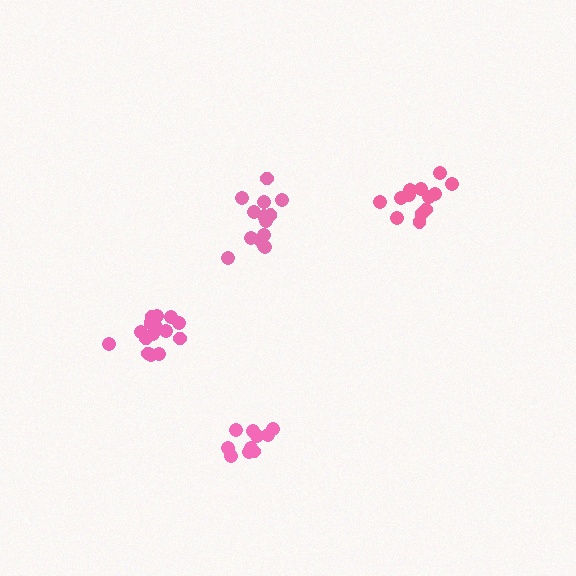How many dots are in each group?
Group 1: 15 dots, Group 2: 14 dots, Group 3: 13 dots, Group 4: 10 dots (52 total).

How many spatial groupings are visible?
There are 4 spatial groupings.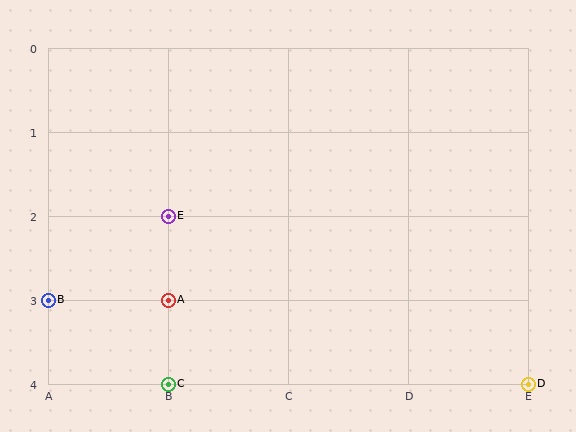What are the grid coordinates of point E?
Point E is at grid coordinates (B, 2).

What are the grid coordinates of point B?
Point B is at grid coordinates (A, 3).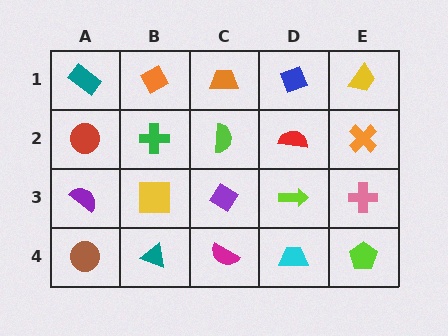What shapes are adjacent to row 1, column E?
An orange cross (row 2, column E), a blue diamond (row 1, column D).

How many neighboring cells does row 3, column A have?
3.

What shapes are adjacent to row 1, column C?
A lime semicircle (row 2, column C), an orange diamond (row 1, column B), a blue diamond (row 1, column D).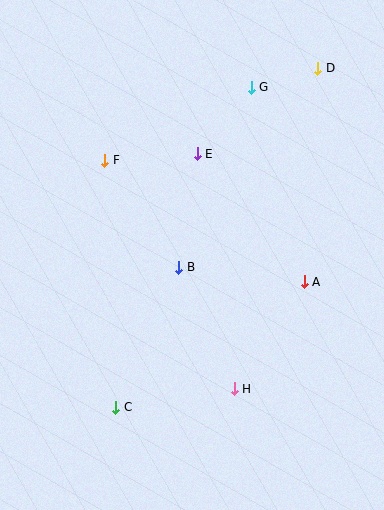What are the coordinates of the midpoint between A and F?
The midpoint between A and F is at (204, 221).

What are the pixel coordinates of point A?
Point A is at (304, 282).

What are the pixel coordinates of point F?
Point F is at (105, 160).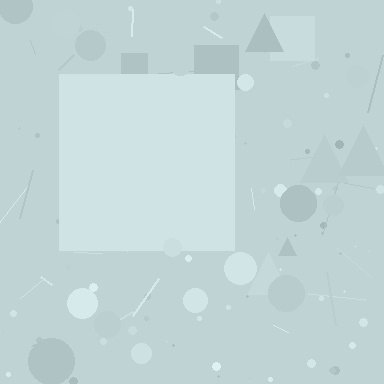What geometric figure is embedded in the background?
A square is embedded in the background.